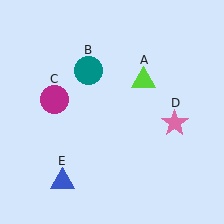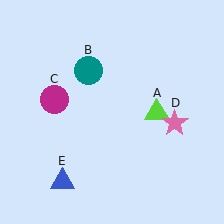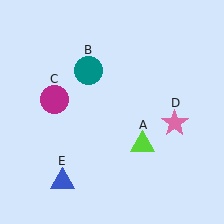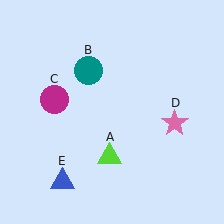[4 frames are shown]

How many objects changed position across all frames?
1 object changed position: lime triangle (object A).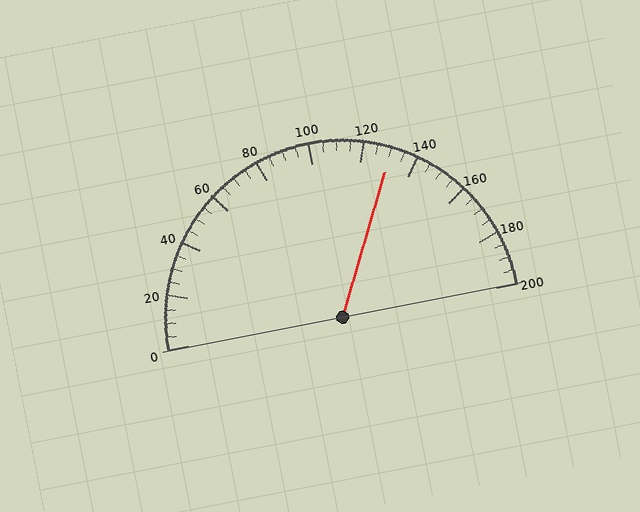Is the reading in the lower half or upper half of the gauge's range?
The reading is in the upper half of the range (0 to 200).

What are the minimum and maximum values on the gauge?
The gauge ranges from 0 to 200.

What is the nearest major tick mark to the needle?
The nearest major tick mark is 120.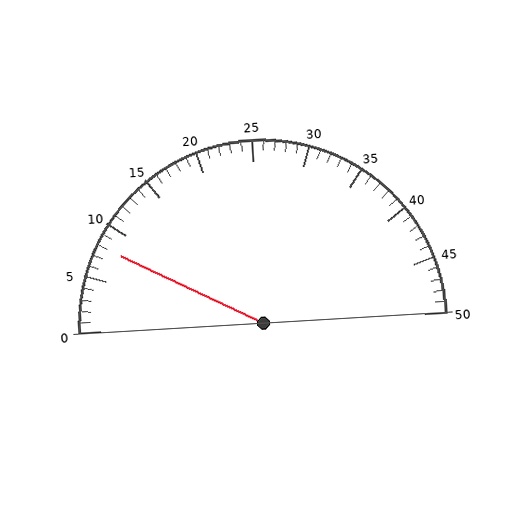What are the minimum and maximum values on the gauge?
The gauge ranges from 0 to 50.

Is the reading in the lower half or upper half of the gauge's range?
The reading is in the lower half of the range (0 to 50).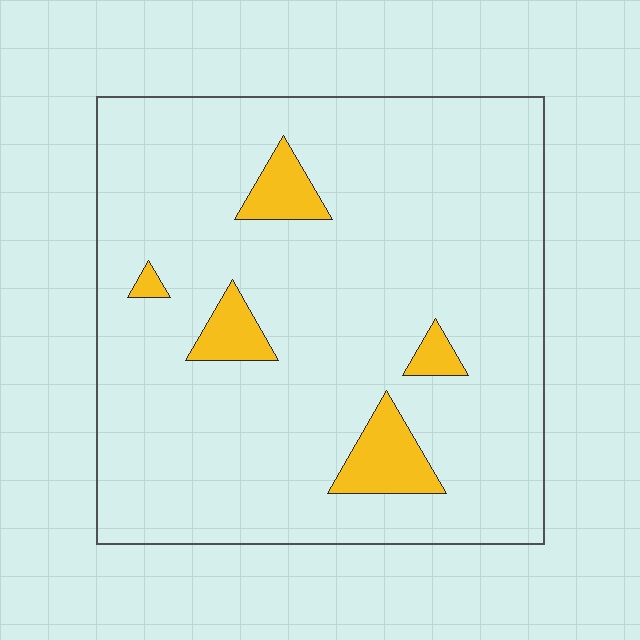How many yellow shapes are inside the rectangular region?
5.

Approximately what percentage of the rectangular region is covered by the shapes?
Approximately 10%.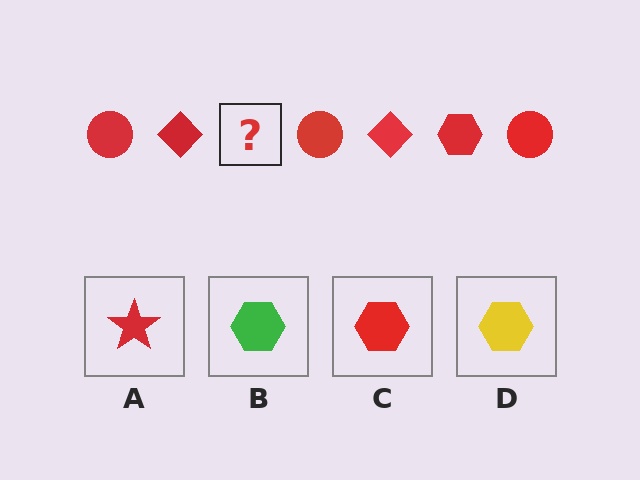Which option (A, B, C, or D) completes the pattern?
C.